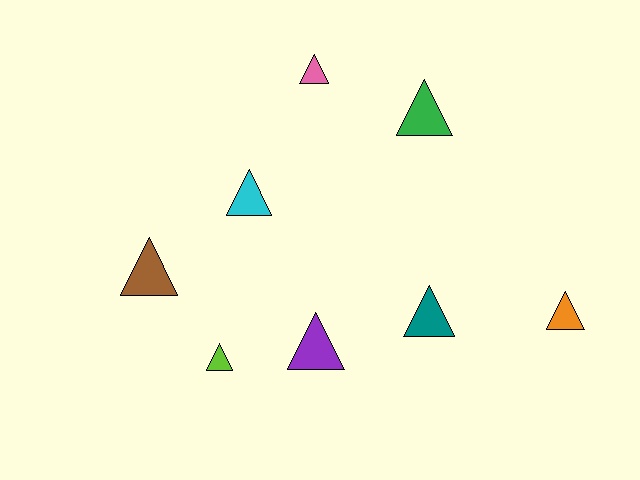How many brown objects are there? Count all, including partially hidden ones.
There is 1 brown object.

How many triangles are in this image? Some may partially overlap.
There are 8 triangles.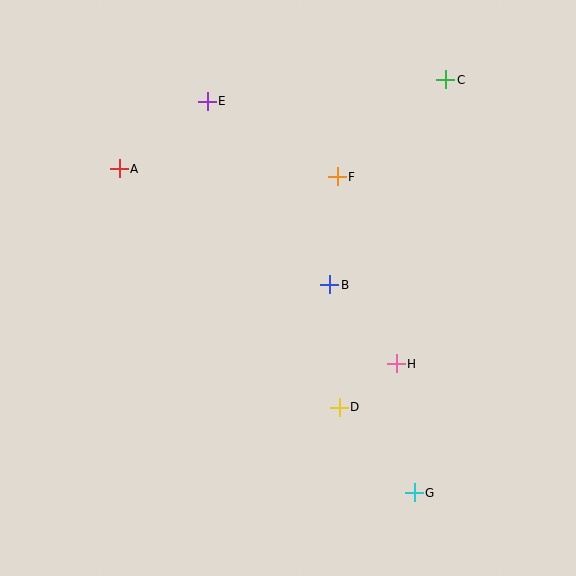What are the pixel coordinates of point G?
Point G is at (414, 493).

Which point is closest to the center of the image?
Point B at (330, 285) is closest to the center.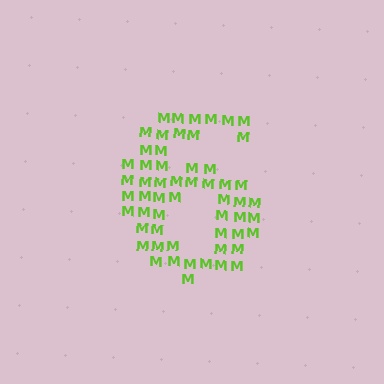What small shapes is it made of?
It is made of small letter M's.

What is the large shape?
The large shape is the digit 6.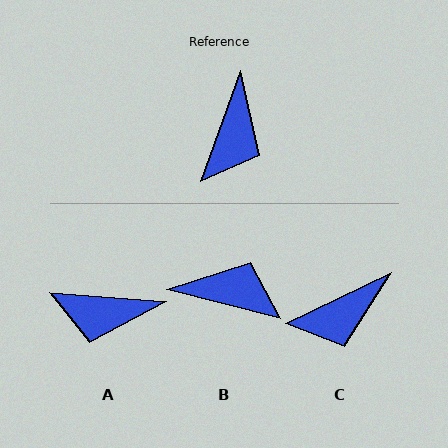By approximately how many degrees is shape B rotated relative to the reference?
Approximately 95 degrees counter-clockwise.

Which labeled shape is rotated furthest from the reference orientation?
B, about 95 degrees away.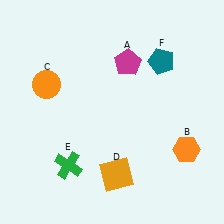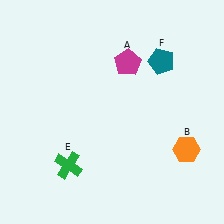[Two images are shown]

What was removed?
The orange square (D), the orange circle (C) were removed in Image 2.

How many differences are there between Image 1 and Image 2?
There are 2 differences between the two images.